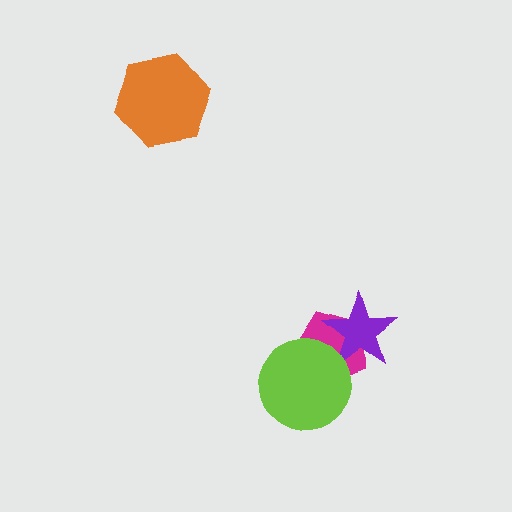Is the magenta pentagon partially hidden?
Yes, it is partially covered by another shape.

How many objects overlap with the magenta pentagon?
2 objects overlap with the magenta pentagon.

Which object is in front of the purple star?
The lime circle is in front of the purple star.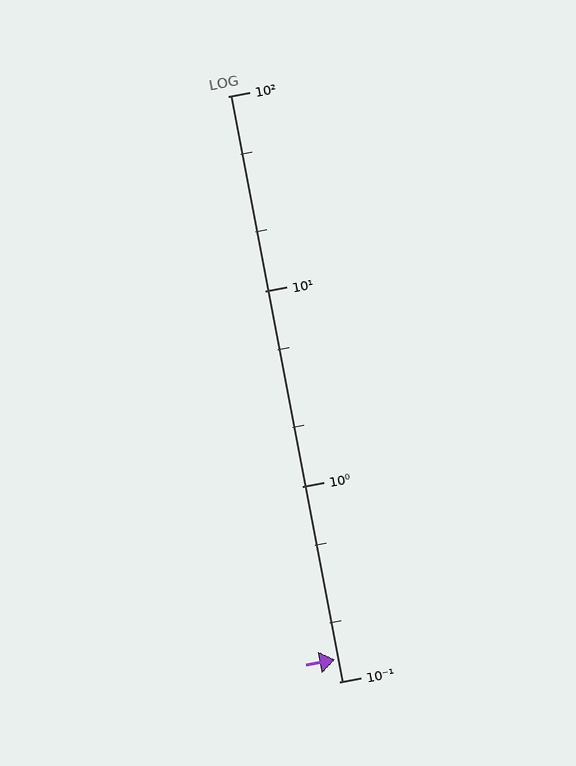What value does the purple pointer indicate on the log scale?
The pointer indicates approximately 0.13.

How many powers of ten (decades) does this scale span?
The scale spans 3 decades, from 0.1 to 100.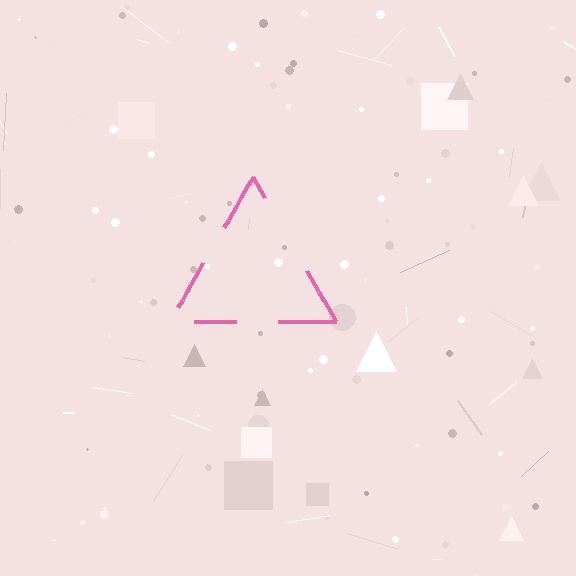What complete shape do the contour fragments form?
The contour fragments form a triangle.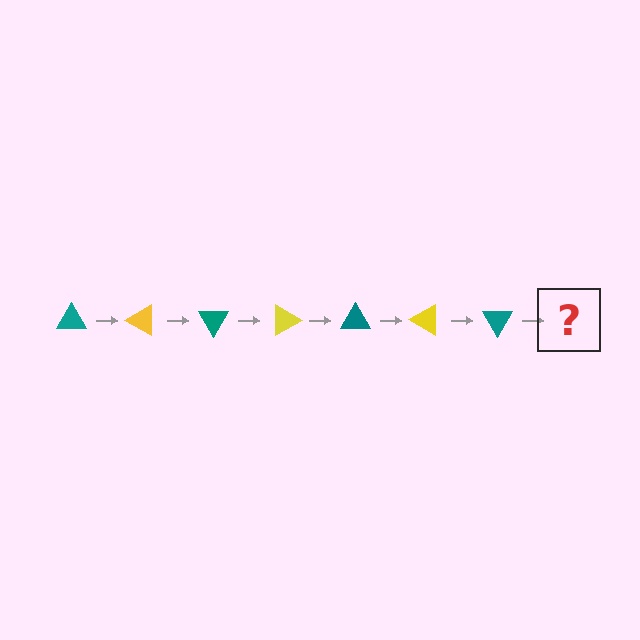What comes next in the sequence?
The next element should be a yellow triangle, rotated 210 degrees from the start.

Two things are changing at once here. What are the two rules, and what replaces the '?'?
The two rules are that it rotates 30 degrees each step and the color cycles through teal and yellow. The '?' should be a yellow triangle, rotated 210 degrees from the start.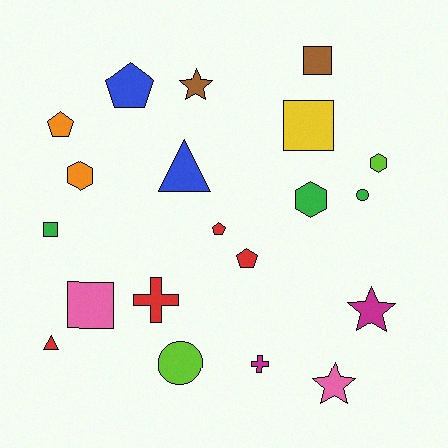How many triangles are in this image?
There are 2 triangles.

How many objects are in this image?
There are 20 objects.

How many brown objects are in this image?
There are 2 brown objects.